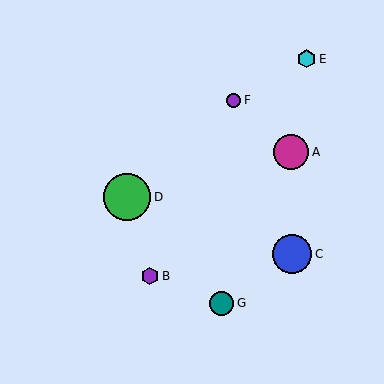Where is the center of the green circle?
The center of the green circle is at (127, 197).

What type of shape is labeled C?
Shape C is a blue circle.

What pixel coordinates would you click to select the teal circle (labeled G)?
Click at (222, 304) to select the teal circle G.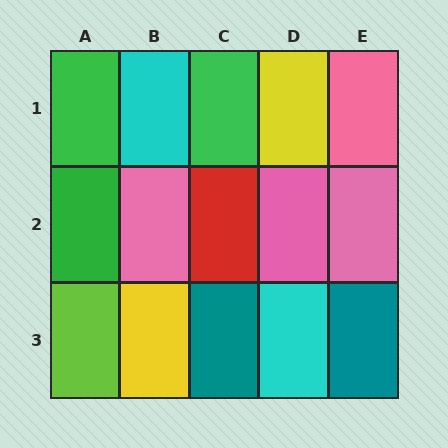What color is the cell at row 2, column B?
Pink.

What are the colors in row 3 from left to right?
Lime, yellow, teal, cyan, teal.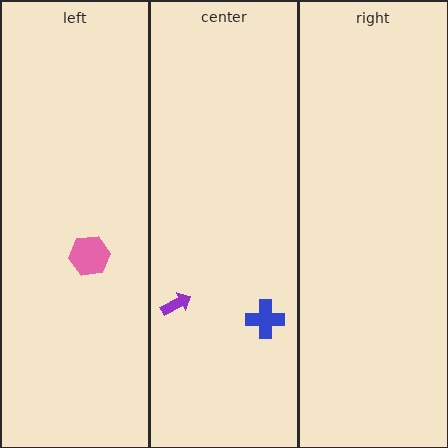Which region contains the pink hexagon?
The left region.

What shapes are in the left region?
The pink hexagon.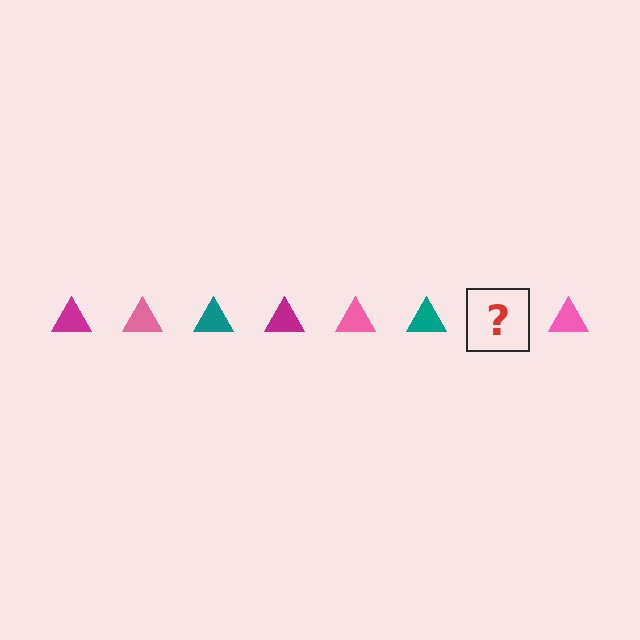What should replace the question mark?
The question mark should be replaced with a magenta triangle.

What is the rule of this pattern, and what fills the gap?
The rule is that the pattern cycles through magenta, pink, teal triangles. The gap should be filled with a magenta triangle.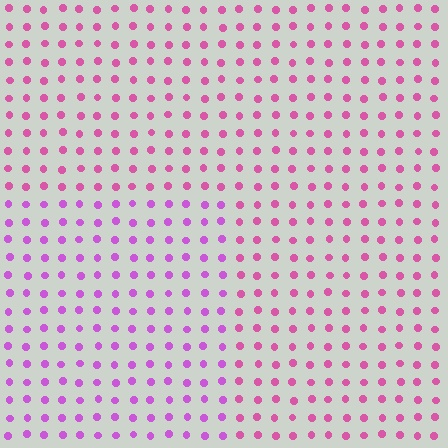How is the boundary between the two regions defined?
The boundary is defined purely by a slight shift in hue (about 30 degrees). Spacing, size, and orientation are identical on both sides.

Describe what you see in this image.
The image is filled with small pink elements in a uniform arrangement. A rectangle-shaped region is visible where the elements are tinted to a slightly different hue, forming a subtle color boundary.